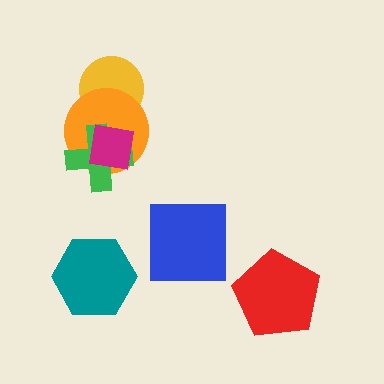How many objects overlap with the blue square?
0 objects overlap with the blue square.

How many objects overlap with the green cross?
2 objects overlap with the green cross.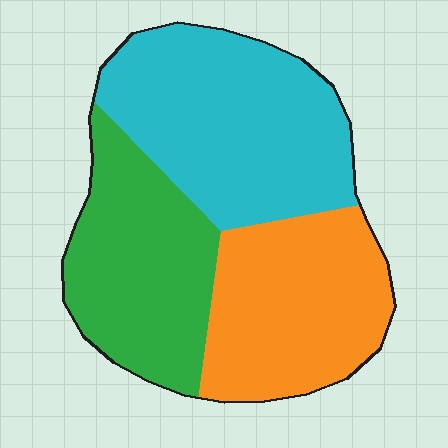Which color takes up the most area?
Cyan, at roughly 40%.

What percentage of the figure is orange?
Orange covers around 30% of the figure.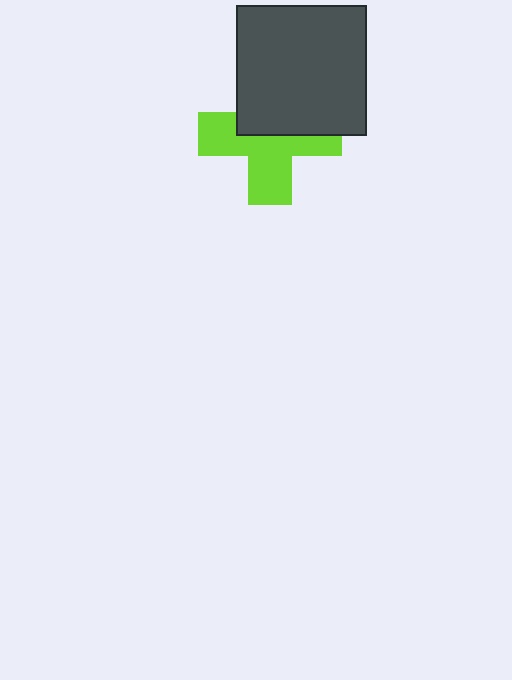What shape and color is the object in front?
The object in front is a dark gray square.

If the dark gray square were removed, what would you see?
You would see the complete lime cross.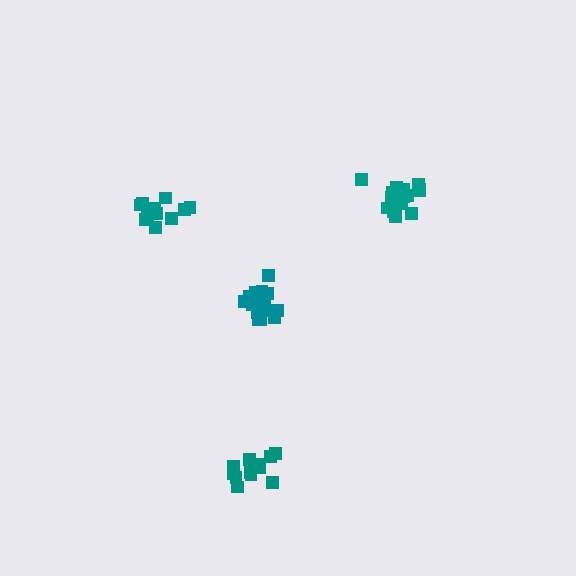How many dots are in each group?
Group 1: 16 dots, Group 2: 18 dots, Group 3: 14 dots, Group 4: 17 dots (65 total).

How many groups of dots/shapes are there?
There are 4 groups.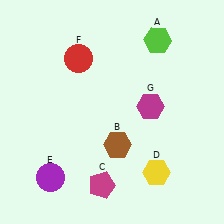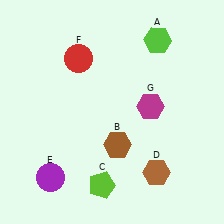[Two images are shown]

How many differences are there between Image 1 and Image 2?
There are 2 differences between the two images.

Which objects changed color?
C changed from magenta to lime. D changed from yellow to brown.